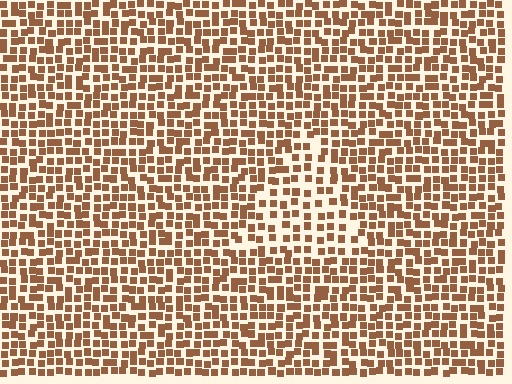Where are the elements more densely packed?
The elements are more densely packed outside the triangle boundary.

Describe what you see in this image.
The image contains small brown elements arranged at two different densities. A triangle-shaped region is visible where the elements are less densely packed than the surrounding area.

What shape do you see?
I see a triangle.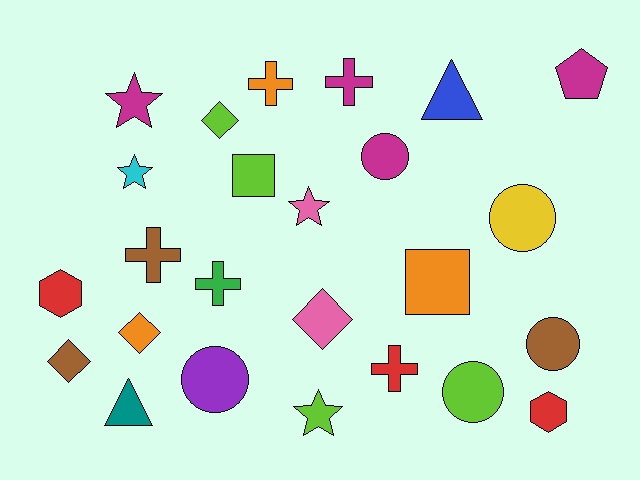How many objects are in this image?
There are 25 objects.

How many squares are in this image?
There are 2 squares.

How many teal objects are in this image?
There is 1 teal object.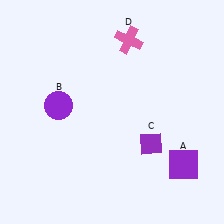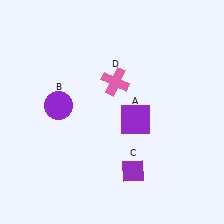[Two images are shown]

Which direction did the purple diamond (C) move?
The purple diamond (C) moved down.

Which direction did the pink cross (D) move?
The pink cross (D) moved down.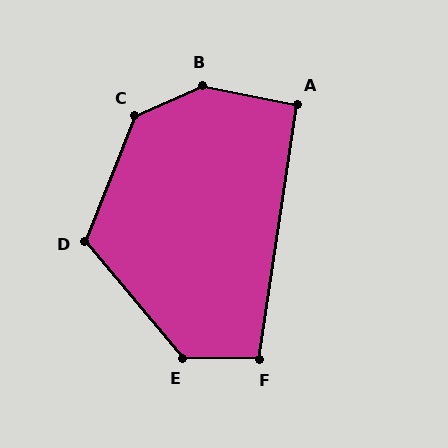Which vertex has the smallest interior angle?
A, at approximately 93 degrees.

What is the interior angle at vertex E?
Approximately 131 degrees (obtuse).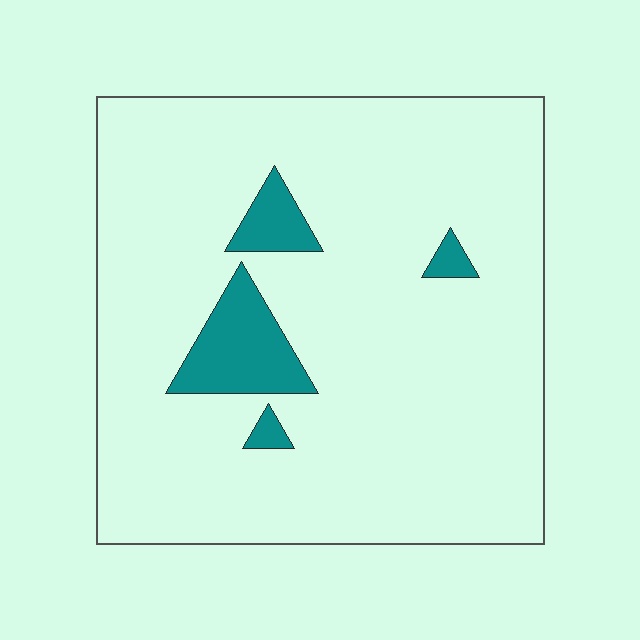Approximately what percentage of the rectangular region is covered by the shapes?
Approximately 10%.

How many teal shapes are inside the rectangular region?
4.